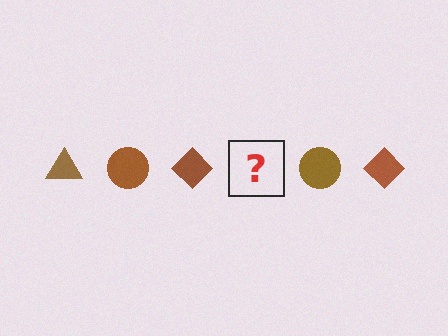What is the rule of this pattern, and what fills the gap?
The rule is that the pattern cycles through triangle, circle, diamond shapes in brown. The gap should be filled with a brown triangle.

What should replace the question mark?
The question mark should be replaced with a brown triangle.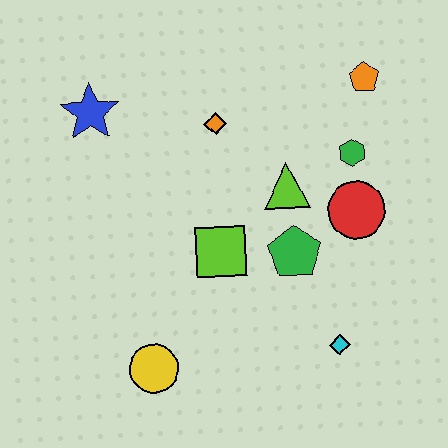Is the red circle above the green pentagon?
Yes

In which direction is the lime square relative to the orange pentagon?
The lime square is below the orange pentagon.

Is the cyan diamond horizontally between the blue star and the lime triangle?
No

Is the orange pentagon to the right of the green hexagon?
Yes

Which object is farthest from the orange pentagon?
The yellow circle is farthest from the orange pentagon.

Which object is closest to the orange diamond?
The lime triangle is closest to the orange diamond.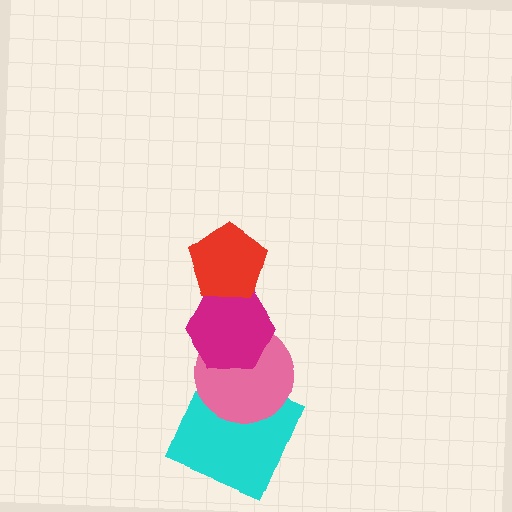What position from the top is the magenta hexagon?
The magenta hexagon is 2nd from the top.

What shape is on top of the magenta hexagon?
The red pentagon is on top of the magenta hexagon.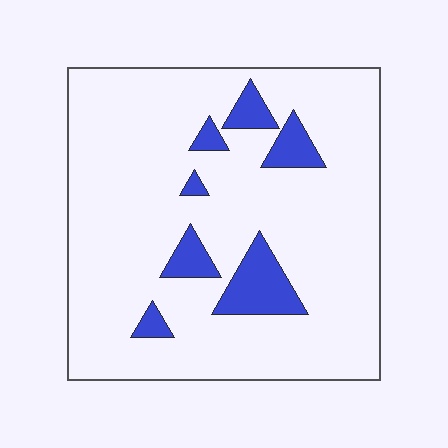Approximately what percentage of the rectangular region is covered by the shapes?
Approximately 10%.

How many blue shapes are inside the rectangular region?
7.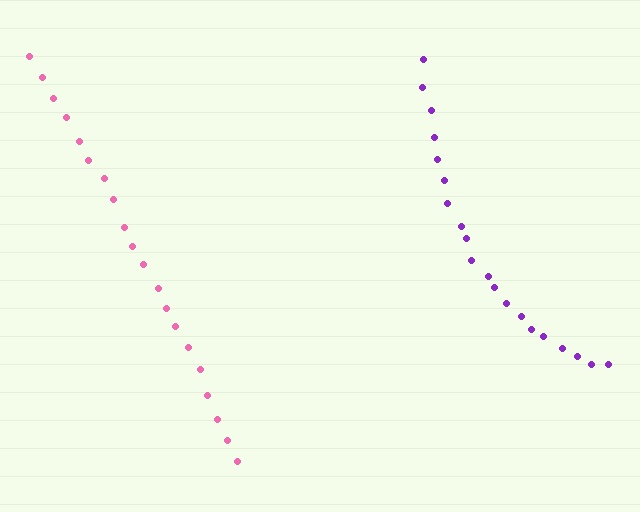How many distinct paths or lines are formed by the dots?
There are 2 distinct paths.